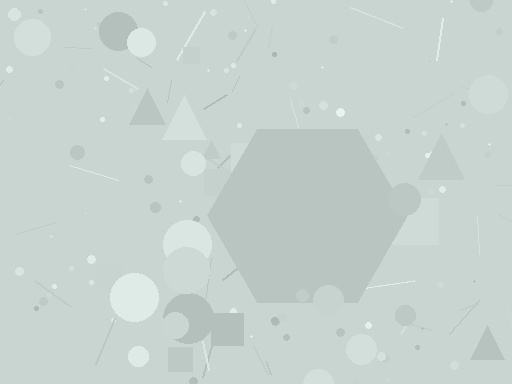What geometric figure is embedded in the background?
A hexagon is embedded in the background.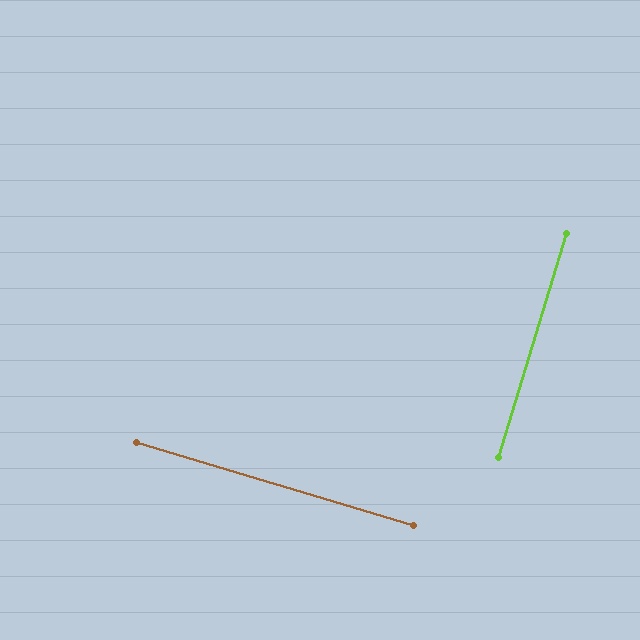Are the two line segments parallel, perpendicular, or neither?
Perpendicular — they meet at approximately 90°.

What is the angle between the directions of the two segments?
Approximately 90 degrees.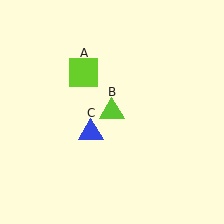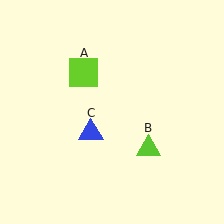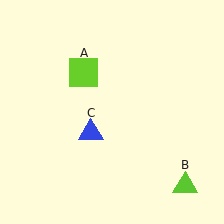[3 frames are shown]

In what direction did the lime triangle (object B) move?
The lime triangle (object B) moved down and to the right.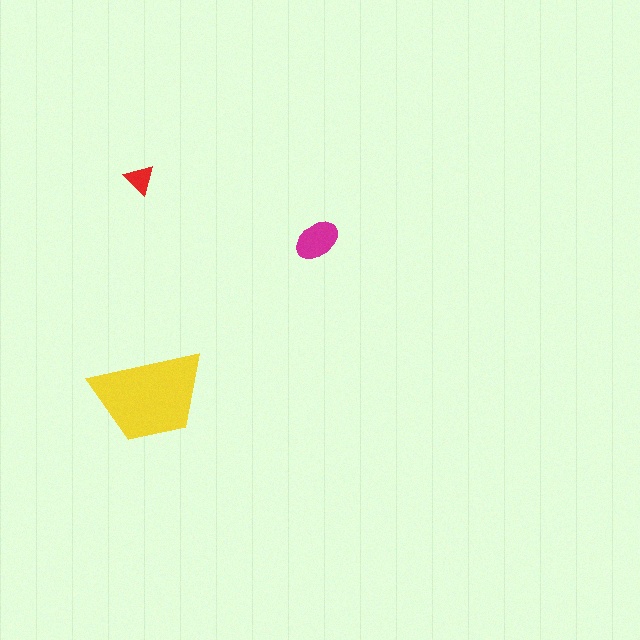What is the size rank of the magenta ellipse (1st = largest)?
2nd.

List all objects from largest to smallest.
The yellow trapezoid, the magenta ellipse, the red triangle.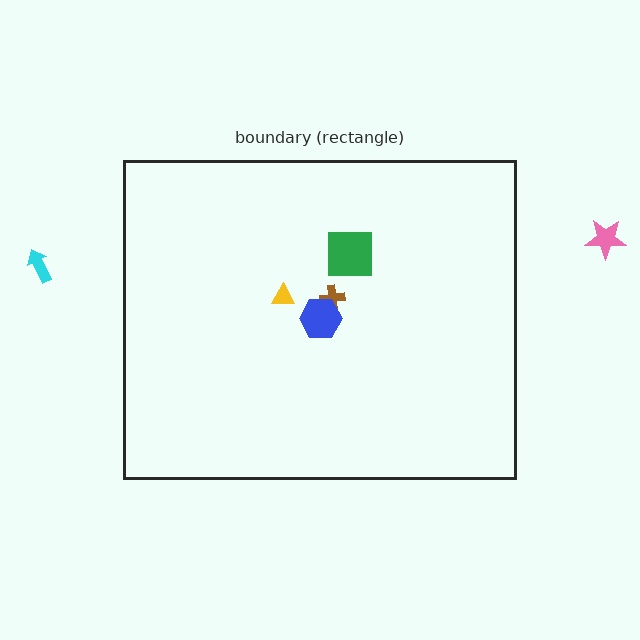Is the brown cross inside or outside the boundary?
Inside.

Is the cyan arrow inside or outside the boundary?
Outside.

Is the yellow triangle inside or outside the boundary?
Inside.